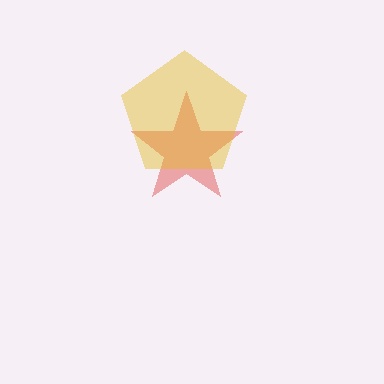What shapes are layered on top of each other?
The layered shapes are: a red star, a yellow pentagon.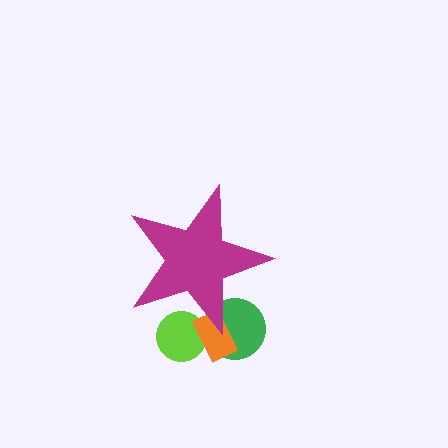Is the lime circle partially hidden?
Yes, the lime circle is partially hidden behind the magenta star.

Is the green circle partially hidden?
Yes, the green circle is partially hidden behind the magenta star.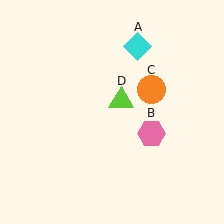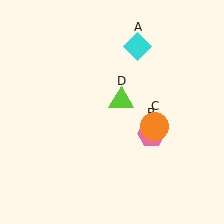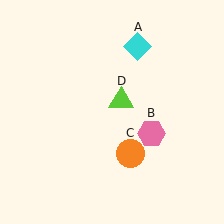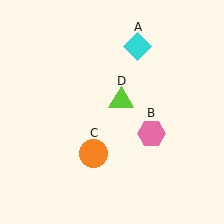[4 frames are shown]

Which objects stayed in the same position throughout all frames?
Cyan diamond (object A) and pink hexagon (object B) and lime triangle (object D) remained stationary.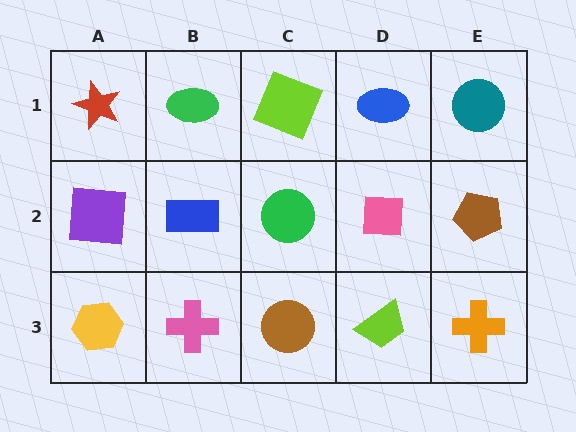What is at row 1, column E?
A teal circle.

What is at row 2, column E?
A brown pentagon.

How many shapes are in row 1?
5 shapes.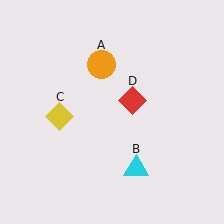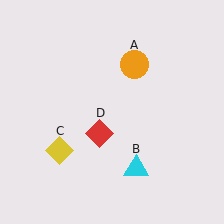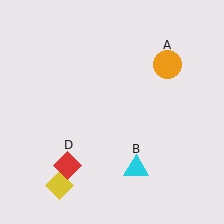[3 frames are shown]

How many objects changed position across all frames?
3 objects changed position: orange circle (object A), yellow diamond (object C), red diamond (object D).